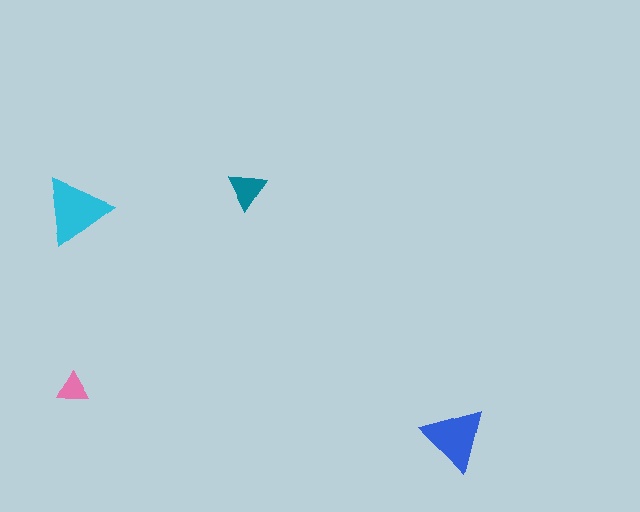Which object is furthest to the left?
The cyan triangle is leftmost.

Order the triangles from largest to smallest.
the cyan one, the blue one, the teal one, the pink one.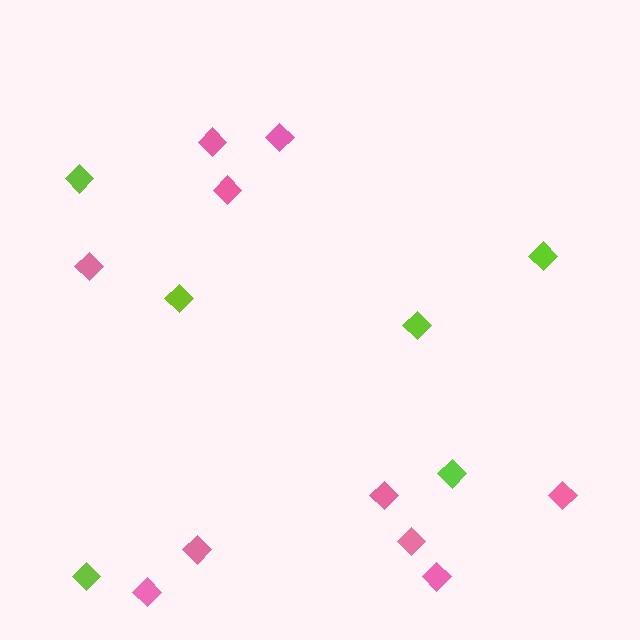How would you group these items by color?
There are 2 groups: one group of pink diamonds (10) and one group of lime diamonds (6).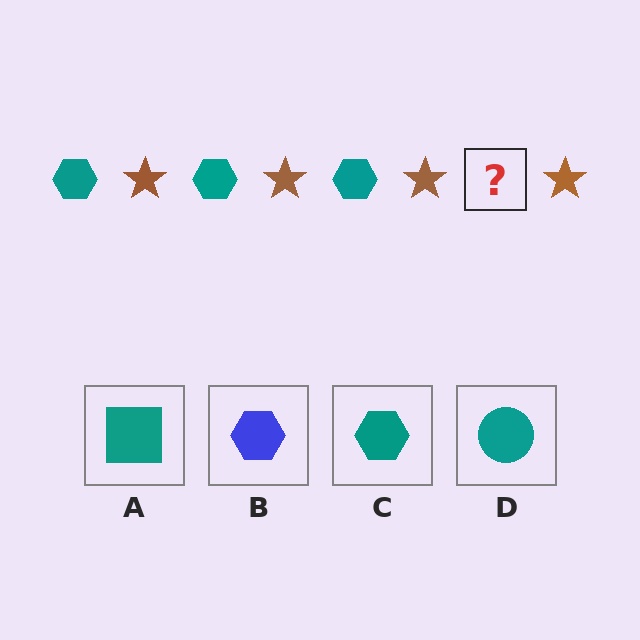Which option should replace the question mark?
Option C.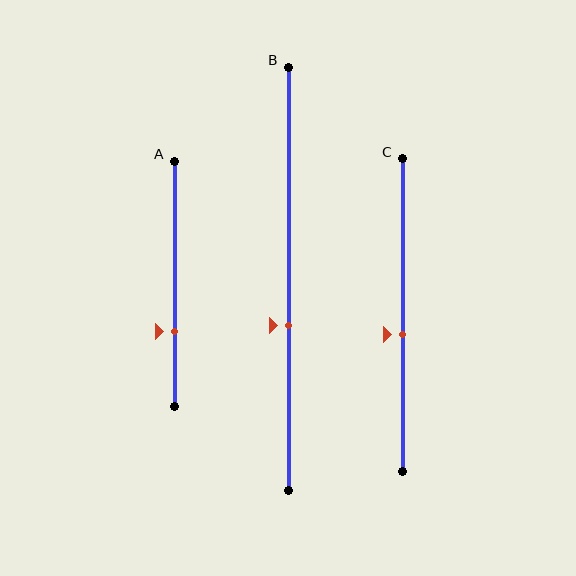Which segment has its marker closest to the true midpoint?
Segment C has its marker closest to the true midpoint.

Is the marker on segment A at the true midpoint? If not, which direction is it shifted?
No, the marker on segment A is shifted downward by about 19% of the segment length.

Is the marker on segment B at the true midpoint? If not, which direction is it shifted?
No, the marker on segment B is shifted downward by about 11% of the segment length.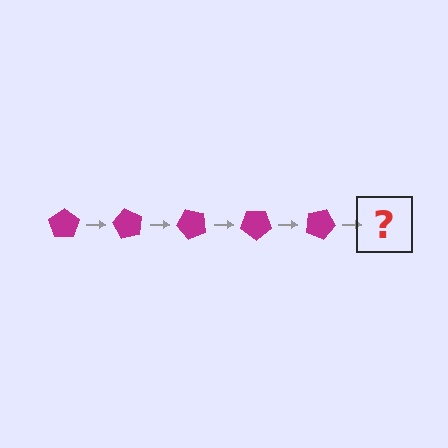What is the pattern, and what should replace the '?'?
The pattern is that the pentagon rotates 60 degrees each step. The '?' should be a magenta pentagon rotated 300 degrees.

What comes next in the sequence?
The next element should be a magenta pentagon rotated 300 degrees.